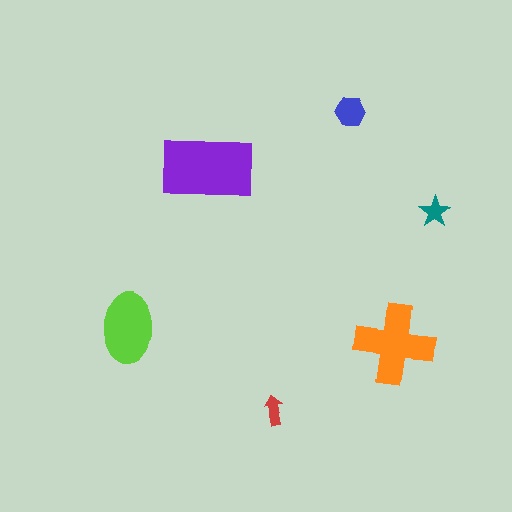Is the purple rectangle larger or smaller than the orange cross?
Larger.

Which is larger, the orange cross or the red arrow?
The orange cross.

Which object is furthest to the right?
The teal star is rightmost.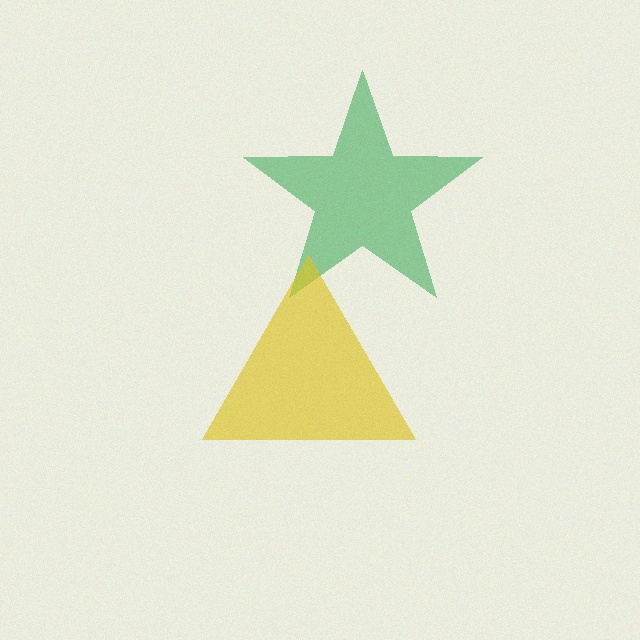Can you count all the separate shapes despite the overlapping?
Yes, there are 2 separate shapes.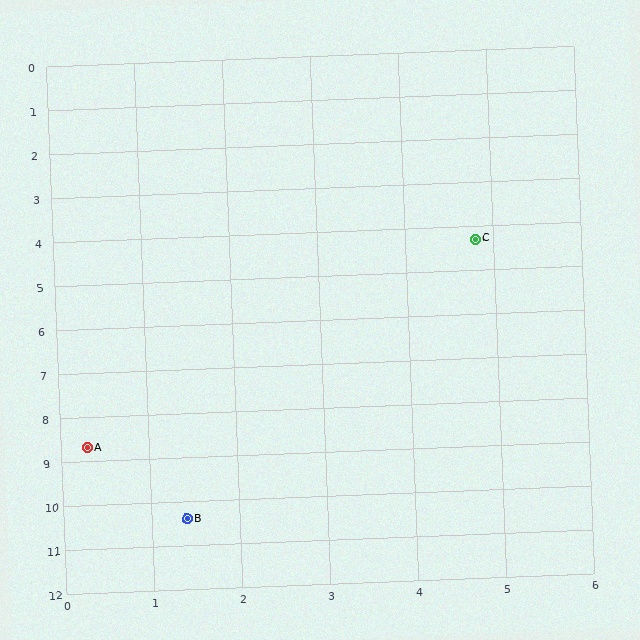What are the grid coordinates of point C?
Point C is at approximately (4.8, 4.3).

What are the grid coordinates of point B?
Point B is at approximately (1.4, 10.4).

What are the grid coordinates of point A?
Point A is at approximately (0.3, 8.7).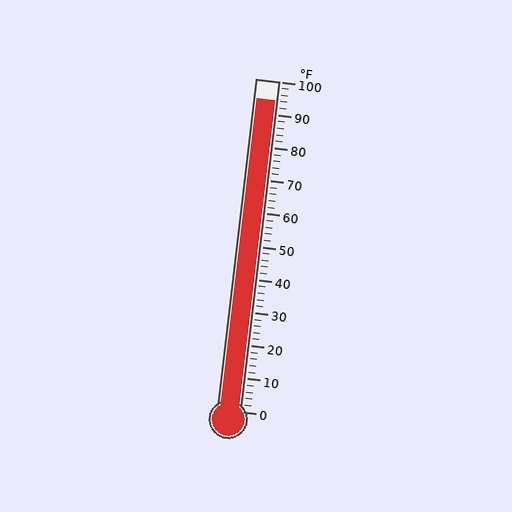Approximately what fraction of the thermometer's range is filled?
The thermometer is filled to approximately 95% of its range.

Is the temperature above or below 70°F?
The temperature is above 70°F.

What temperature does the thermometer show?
The thermometer shows approximately 94°F.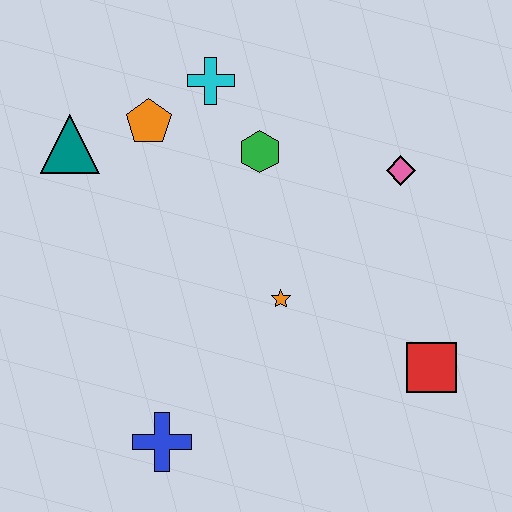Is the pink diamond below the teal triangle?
Yes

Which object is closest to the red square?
The orange star is closest to the red square.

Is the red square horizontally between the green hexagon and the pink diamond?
No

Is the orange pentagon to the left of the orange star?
Yes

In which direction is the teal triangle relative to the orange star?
The teal triangle is to the left of the orange star.